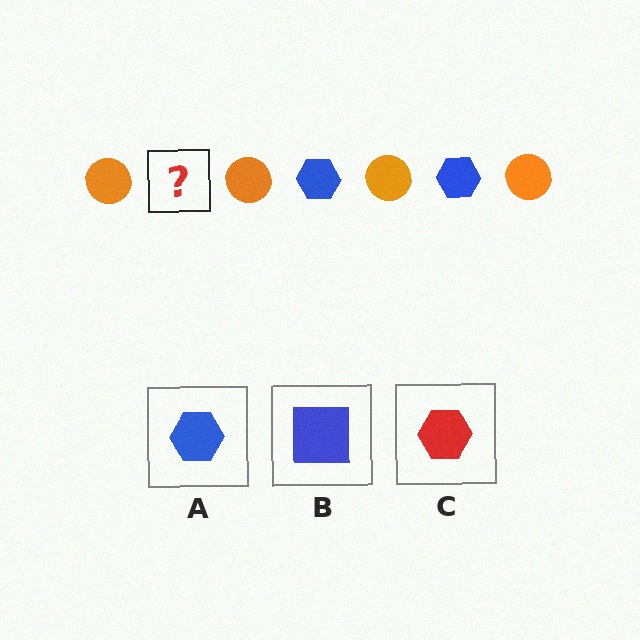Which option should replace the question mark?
Option A.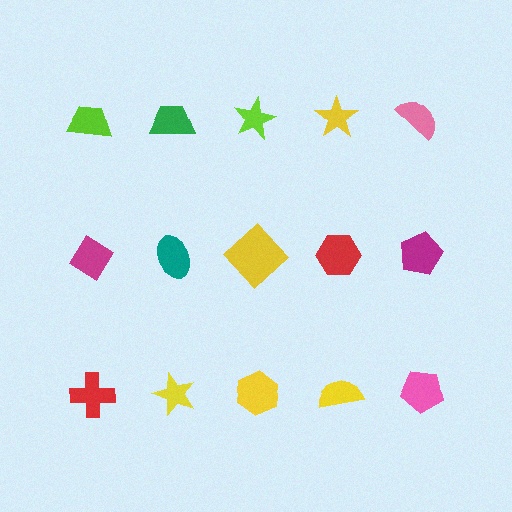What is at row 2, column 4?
A red hexagon.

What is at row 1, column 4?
A yellow star.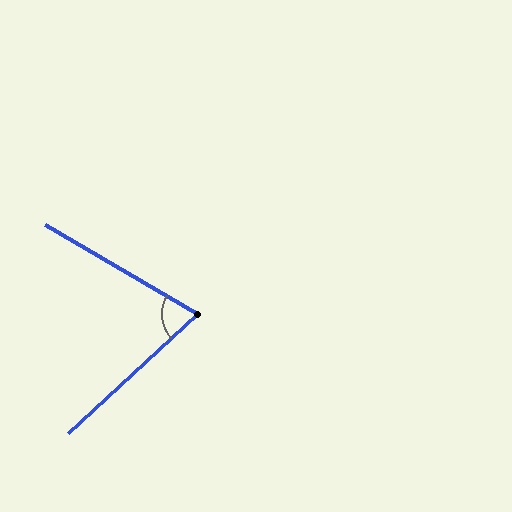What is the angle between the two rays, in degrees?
Approximately 73 degrees.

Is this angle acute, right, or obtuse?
It is acute.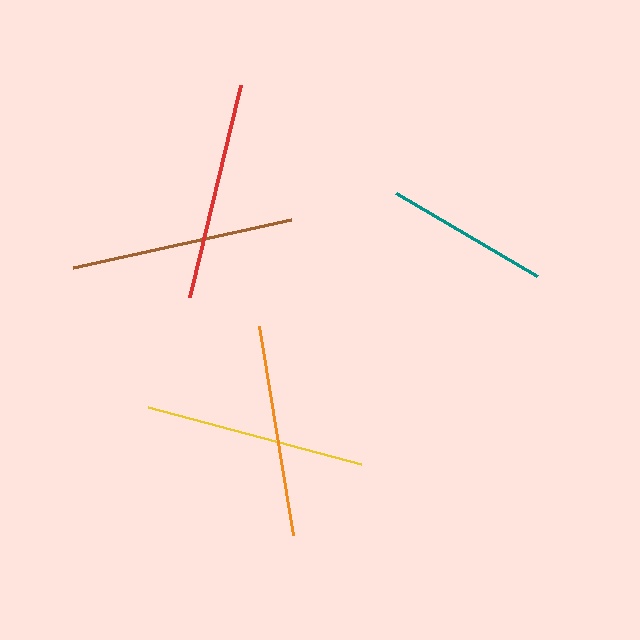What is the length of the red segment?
The red segment is approximately 218 pixels long.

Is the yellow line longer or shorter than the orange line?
The yellow line is longer than the orange line.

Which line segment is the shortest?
The teal line is the shortest at approximately 163 pixels.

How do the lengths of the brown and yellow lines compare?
The brown and yellow lines are approximately the same length.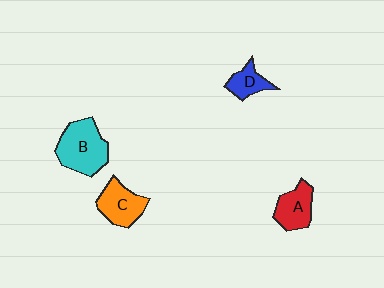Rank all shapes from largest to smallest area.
From largest to smallest: B (cyan), C (orange), A (red), D (blue).